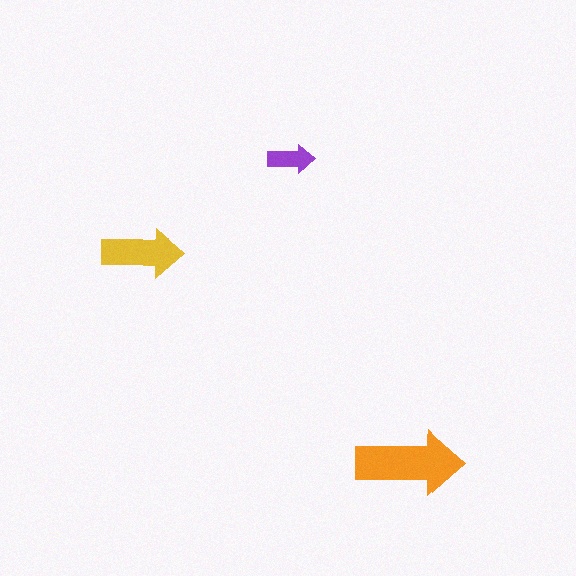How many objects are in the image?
There are 3 objects in the image.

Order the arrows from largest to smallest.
the orange one, the yellow one, the purple one.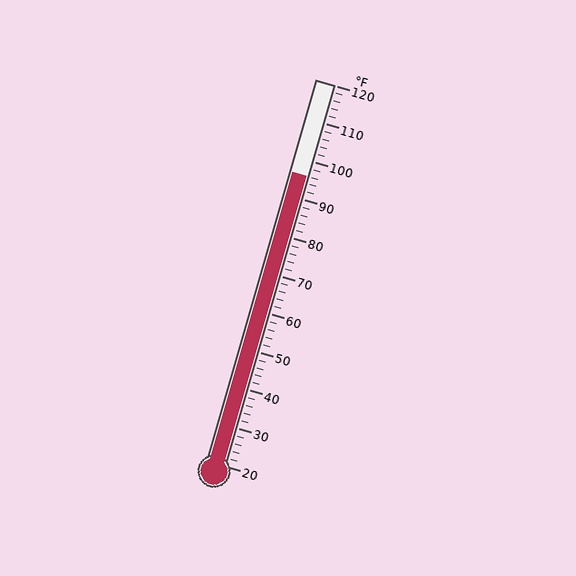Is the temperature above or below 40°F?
The temperature is above 40°F.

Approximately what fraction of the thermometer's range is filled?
The thermometer is filled to approximately 75% of its range.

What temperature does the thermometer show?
The thermometer shows approximately 96°F.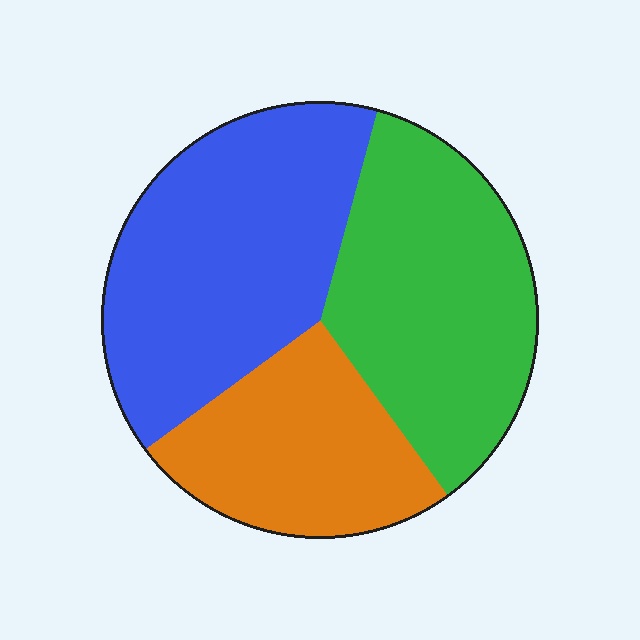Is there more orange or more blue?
Blue.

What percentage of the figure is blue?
Blue takes up about two fifths (2/5) of the figure.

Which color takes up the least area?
Orange, at roughly 25%.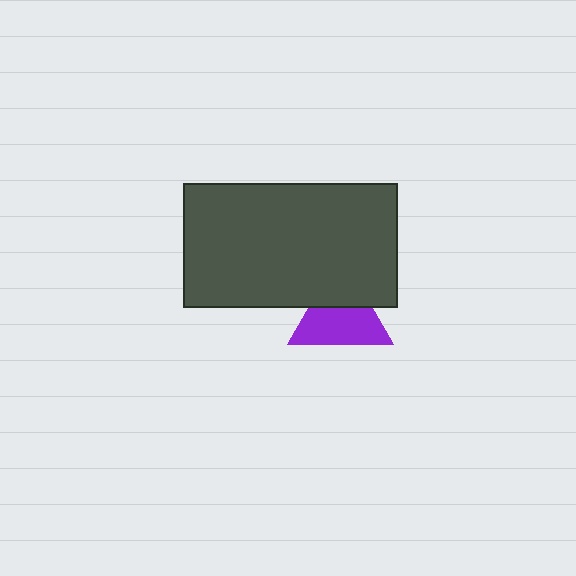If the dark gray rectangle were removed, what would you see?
You would see the complete purple triangle.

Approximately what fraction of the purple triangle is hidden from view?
Roughly 35% of the purple triangle is hidden behind the dark gray rectangle.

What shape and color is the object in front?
The object in front is a dark gray rectangle.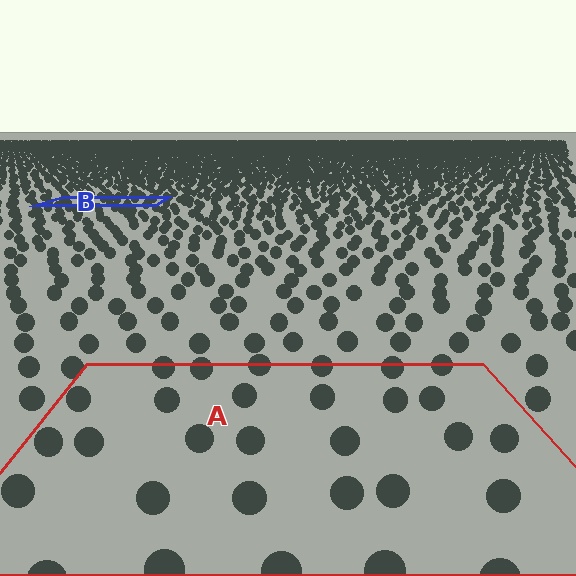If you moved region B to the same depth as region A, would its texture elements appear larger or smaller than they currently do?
They would appear larger. At a closer depth, the same texture elements are projected at a bigger on-screen size.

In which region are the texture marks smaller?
The texture marks are smaller in region B, because it is farther away.